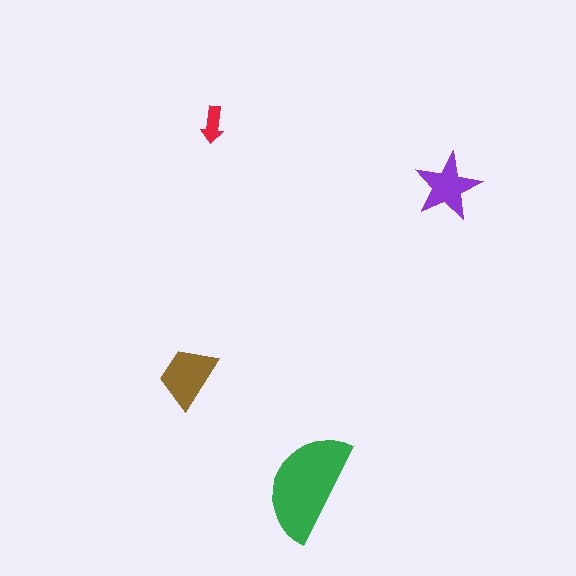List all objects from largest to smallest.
The green semicircle, the brown trapezoid, the purple star, the red arrow.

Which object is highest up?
The red arrow is topmost.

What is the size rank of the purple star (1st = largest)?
3rd.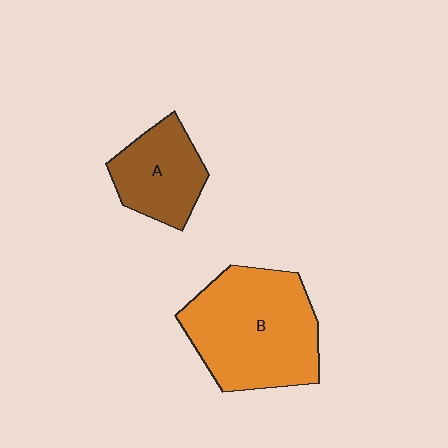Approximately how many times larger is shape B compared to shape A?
Approximately 1.9 times.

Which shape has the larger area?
Shape B (orange).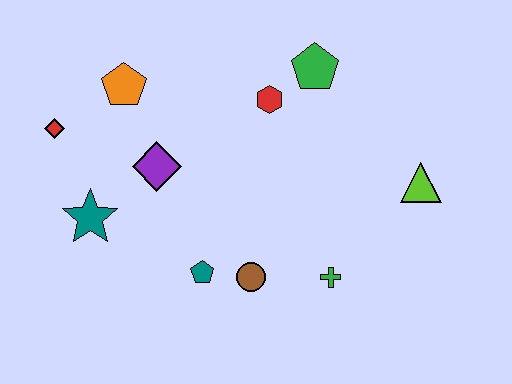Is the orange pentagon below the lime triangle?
No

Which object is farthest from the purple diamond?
The lime triangle is farthest from the purple diamond.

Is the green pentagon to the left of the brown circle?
No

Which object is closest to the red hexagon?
The green pentagon is closest to the red hexagon.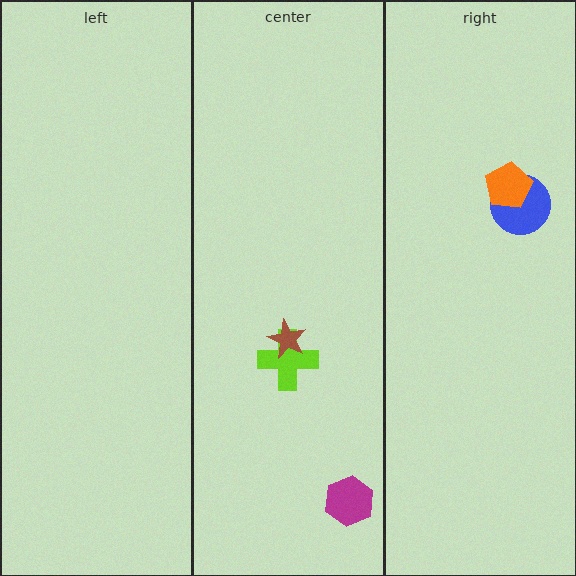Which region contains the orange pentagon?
The right region.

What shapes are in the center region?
The magenta hexagon, the lime cross, the brown star.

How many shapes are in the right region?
2.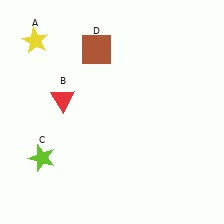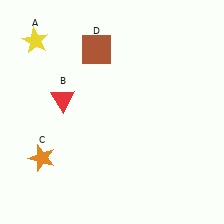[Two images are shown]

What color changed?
The star (C) changed from lime in Image 1 to orange in Image 2.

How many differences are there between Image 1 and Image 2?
There is 1 difference between the two images.